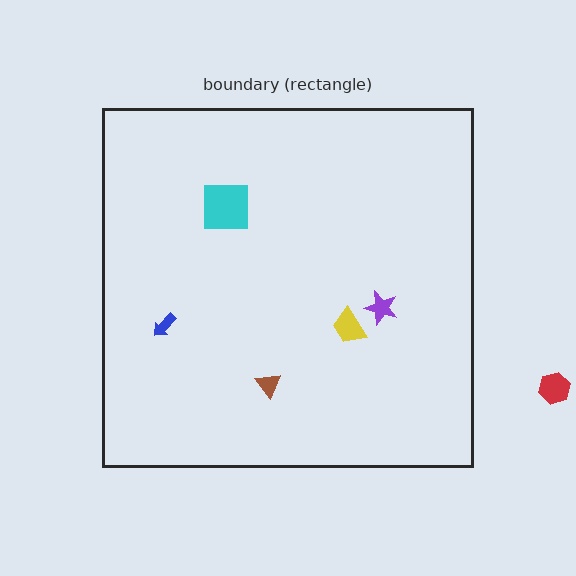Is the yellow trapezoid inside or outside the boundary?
Inside.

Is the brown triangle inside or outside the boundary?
Inside.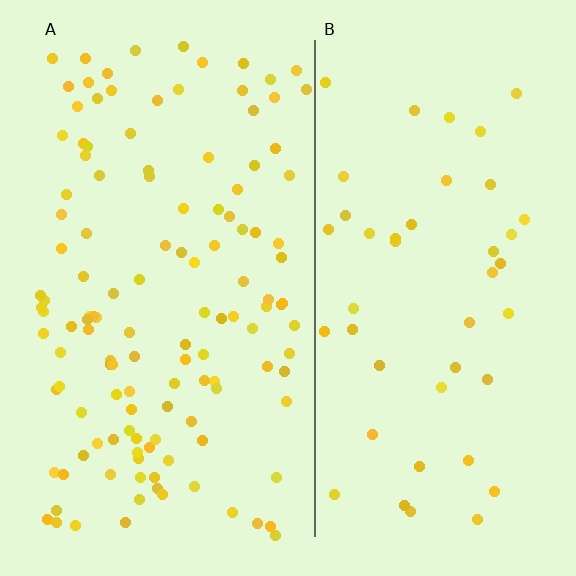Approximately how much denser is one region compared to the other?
Approximately 2.8× — region A over region B.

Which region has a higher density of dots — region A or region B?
A (the left).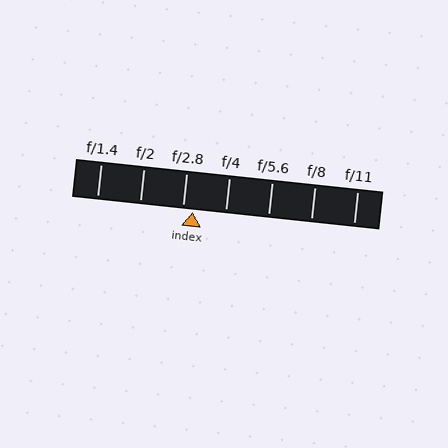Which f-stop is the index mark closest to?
The index mark is closest to f/2.8.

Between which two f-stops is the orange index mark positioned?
The index mark is between f/2.8 and f/4.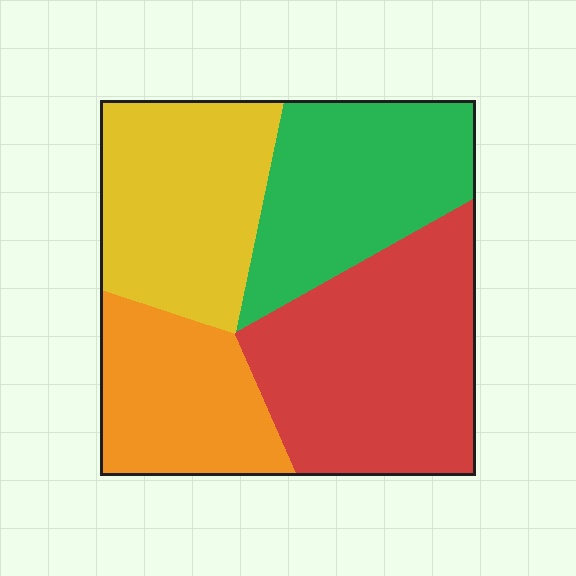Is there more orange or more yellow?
Yellow.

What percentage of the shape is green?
Green takes up about one quarter (1/4) of the shape.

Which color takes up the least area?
Orange, at roughly 20%.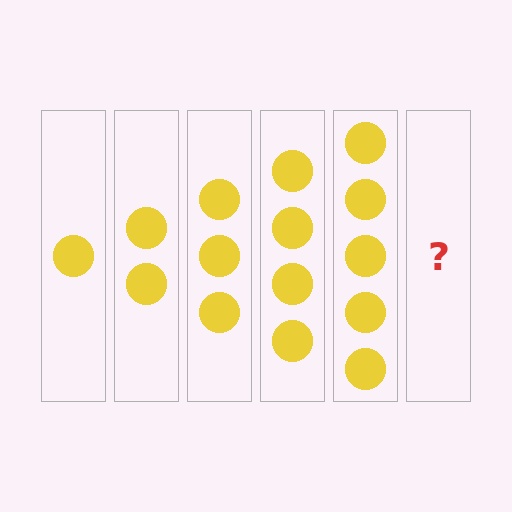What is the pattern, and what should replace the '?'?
The pattern is that each step adds one more circle. The '?' should be 6 circles.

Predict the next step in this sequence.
The next step is 6 circles.